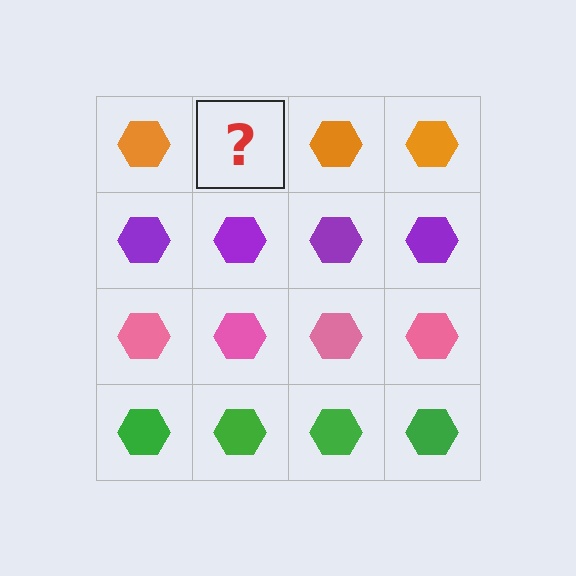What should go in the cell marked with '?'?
The missing cell should contain an orange hexagon.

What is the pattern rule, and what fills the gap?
The rule is that each row has a consistent color. The gap should be filled with an orange hexagon.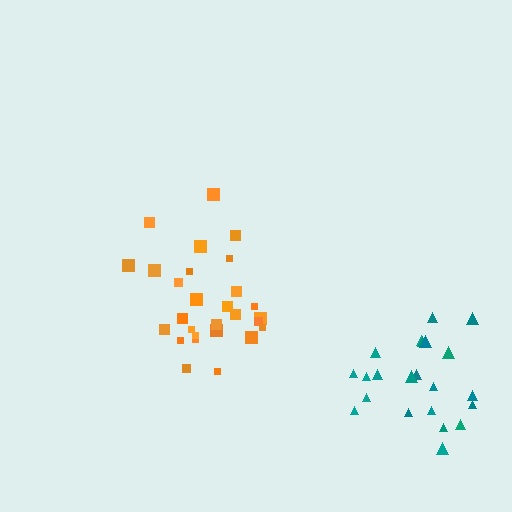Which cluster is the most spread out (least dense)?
Teal.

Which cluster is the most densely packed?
Orange.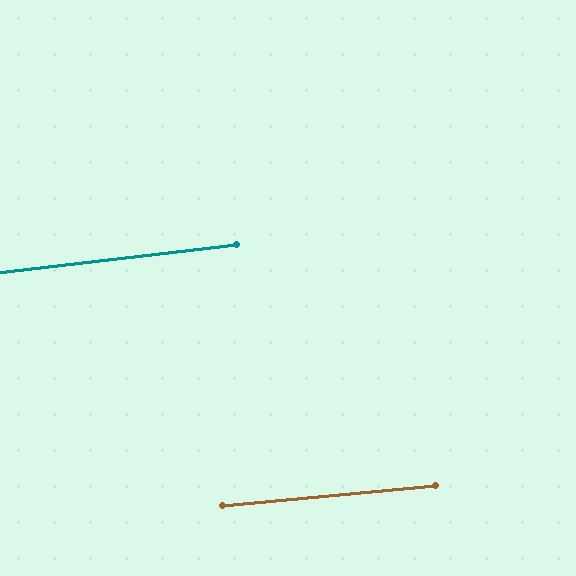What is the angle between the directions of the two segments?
Approximately 1 degree.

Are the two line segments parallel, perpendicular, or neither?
Parallel — their directions differ by only 1.1°.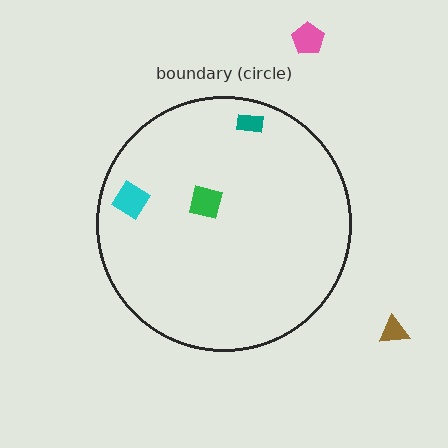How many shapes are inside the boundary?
3 inside, 2 outside.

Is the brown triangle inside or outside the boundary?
Outside.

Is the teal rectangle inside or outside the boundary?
Inside.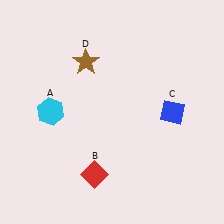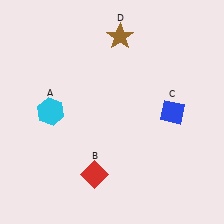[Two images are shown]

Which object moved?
The brown star (D) moved right.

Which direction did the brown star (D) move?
The brown star (D) moved right.